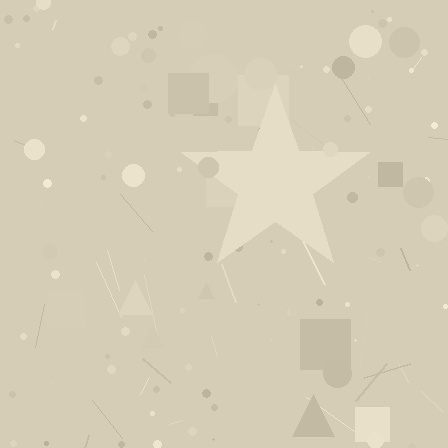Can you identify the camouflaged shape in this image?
The camouflaged shape is a star.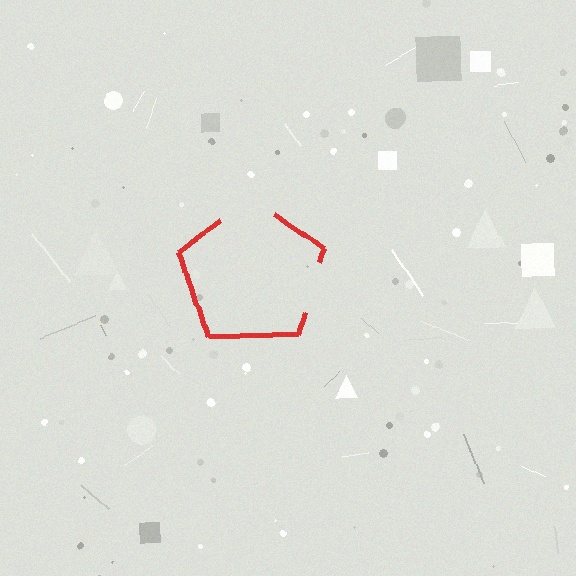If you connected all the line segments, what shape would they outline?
They would outline a pentagon.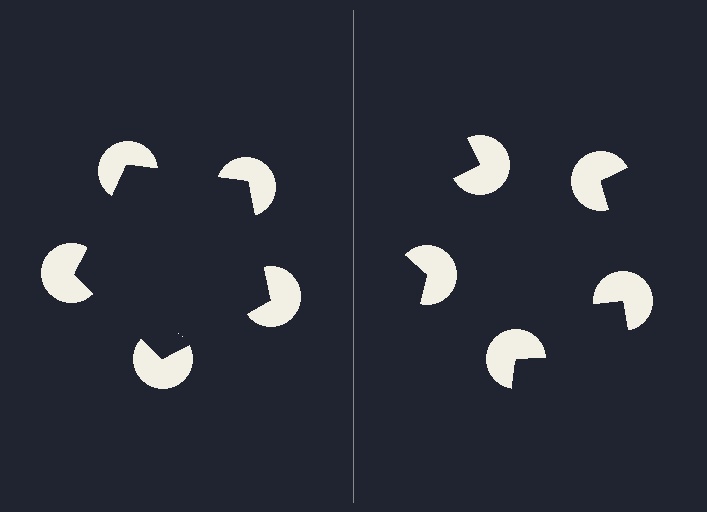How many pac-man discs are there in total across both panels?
10 — 5 on each side.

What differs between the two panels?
The pac-man discs are positioned identically on both sides; only the wedge orientations differ. On the left they align to a pentagon; on the right they are misaligned.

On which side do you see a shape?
An illusory pentagon appears on the left side. On the right side the wedge cuts are rotated, so no coherent shape forms.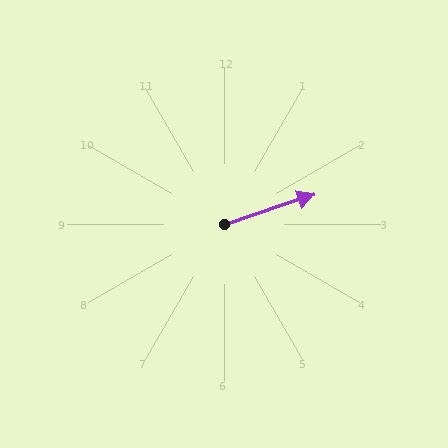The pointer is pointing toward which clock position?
Roughly 2 o'clock.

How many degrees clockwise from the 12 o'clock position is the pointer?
Approximately 72 degrees.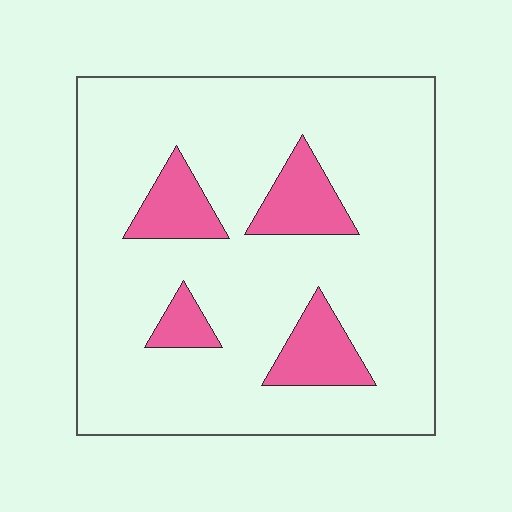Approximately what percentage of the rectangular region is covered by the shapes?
Approximately 15%.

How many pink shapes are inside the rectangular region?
4.